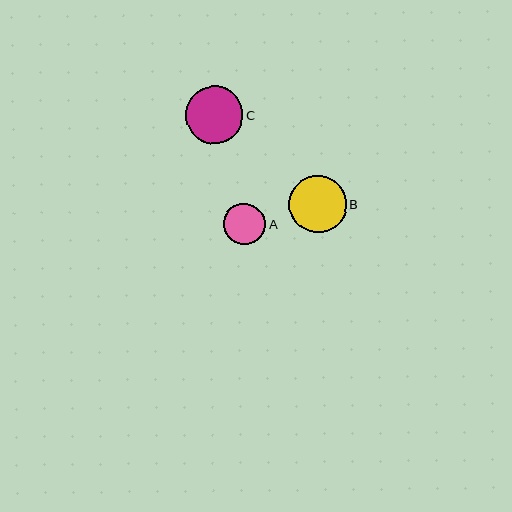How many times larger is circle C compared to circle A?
Circle C is approximately 1.4 times the size of circle A.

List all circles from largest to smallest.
From largest to smallest: C, B, A.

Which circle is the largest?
Circle C is the largest with a size of approximately 58 pixels.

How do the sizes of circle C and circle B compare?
Circle C and circle B are approximately the same size.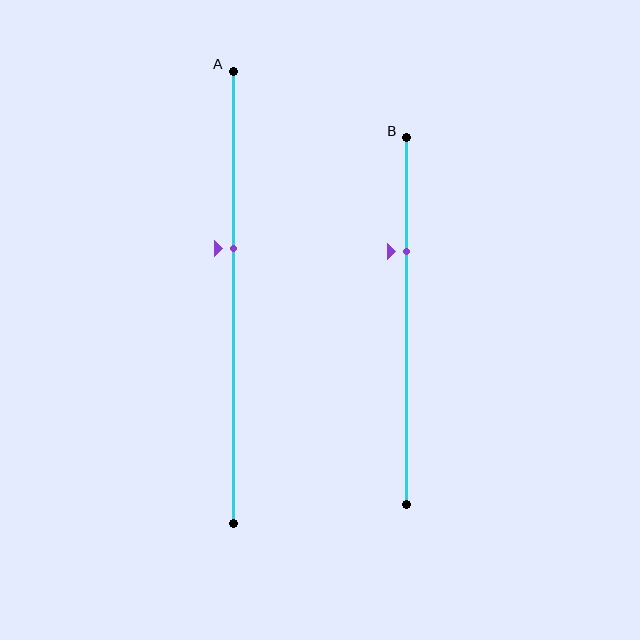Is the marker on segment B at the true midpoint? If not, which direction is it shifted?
No, the marker on segment B is shifted upward by about 19% of the segment length.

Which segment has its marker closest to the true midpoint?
Segment A has its marker closest to the true midpoint.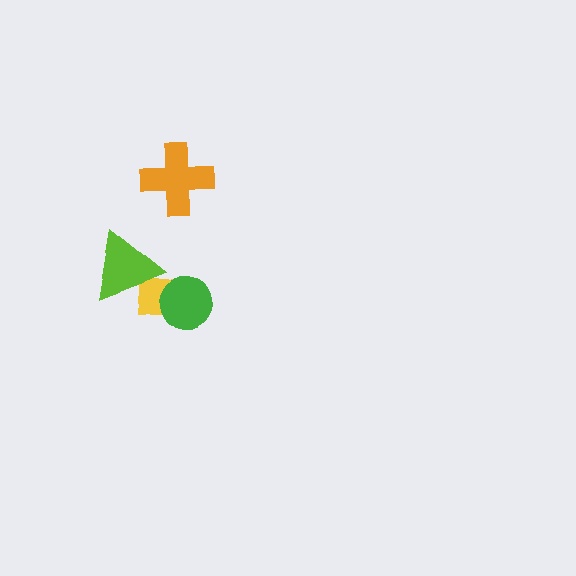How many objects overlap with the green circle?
1 object overlaps with the green circle.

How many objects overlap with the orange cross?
0 objects overlap with the orange cross.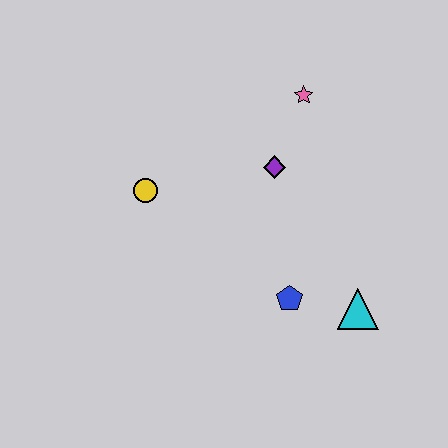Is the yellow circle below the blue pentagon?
No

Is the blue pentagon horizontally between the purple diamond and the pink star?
Yes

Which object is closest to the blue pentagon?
The cyan triangle is closest to the blue pentagon.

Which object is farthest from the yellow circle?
The cyan triangle is farthest from the yellow circle.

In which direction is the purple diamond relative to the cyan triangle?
The purple diamond is above the cyan triangle.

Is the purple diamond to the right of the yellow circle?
Yes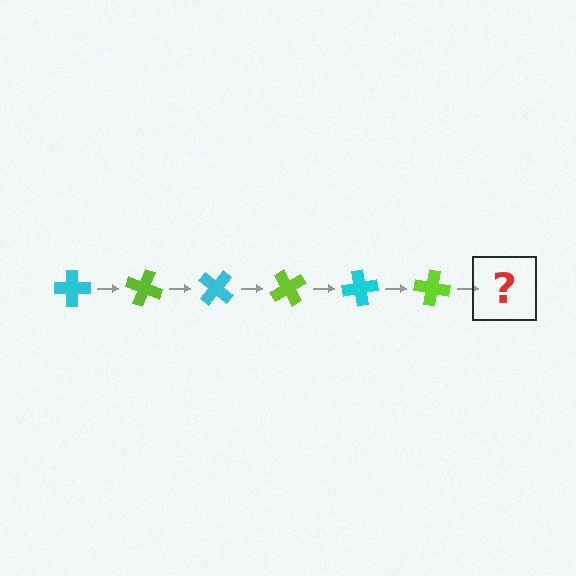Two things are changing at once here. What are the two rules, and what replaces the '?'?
The two rules are that it rotates 20 degrees each step and the color cycles through cyan and lime. The '?' should be a cyan cross, rotated 120 degrees from the start.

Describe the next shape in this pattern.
It should be a cyan cross, rotated 120 degrees from the start.